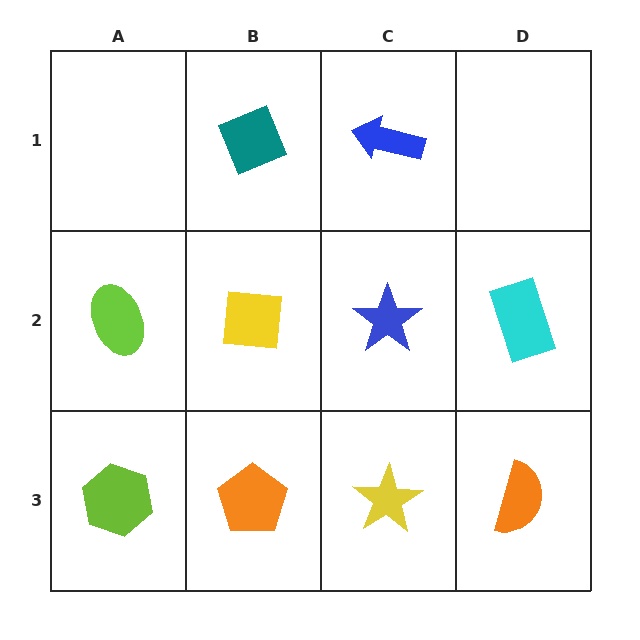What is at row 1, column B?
A teal diamond.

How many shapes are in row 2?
4 shapes.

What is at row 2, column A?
A lime ellipse.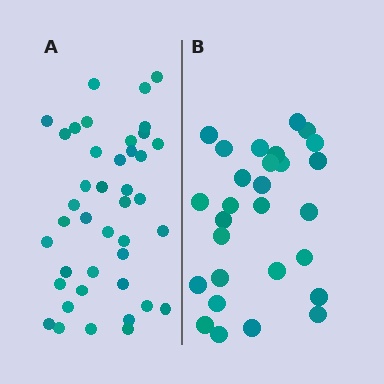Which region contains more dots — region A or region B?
Region A (the left region) has more dots.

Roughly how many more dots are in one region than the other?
Region A has approximately 15 more dots than region B.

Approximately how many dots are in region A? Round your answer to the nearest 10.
About 40 dots. (The exact count is 41, which rounds to 40.)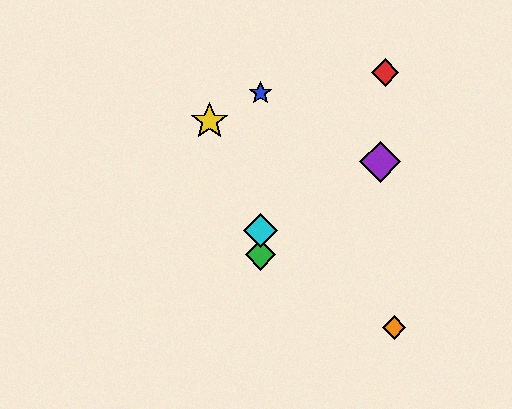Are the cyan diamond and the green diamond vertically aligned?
Yes, both are at x≈261.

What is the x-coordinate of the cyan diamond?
The cyan diamond is at x≈261.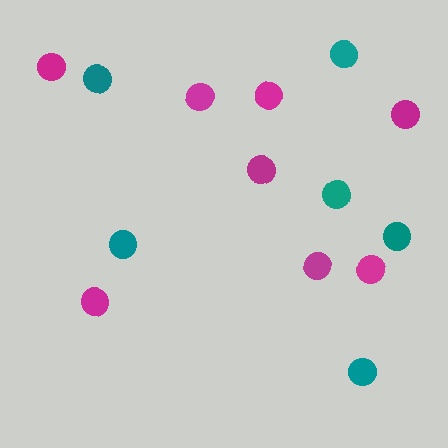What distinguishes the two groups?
There are 2 groups: one group of teal circles (6) and one group of magenta circles (8).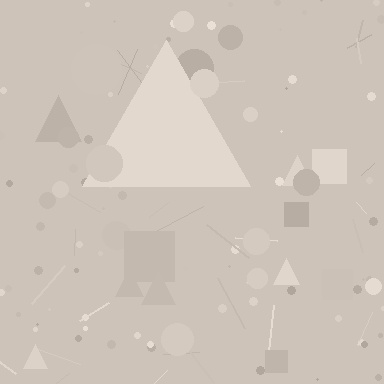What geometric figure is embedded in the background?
A triangle is embedded in the background.